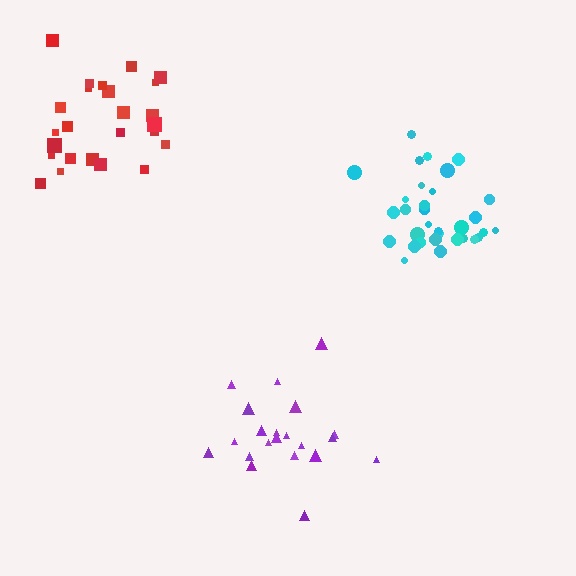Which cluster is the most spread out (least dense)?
Purple.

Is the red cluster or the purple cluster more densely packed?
Red.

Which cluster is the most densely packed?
Cyan.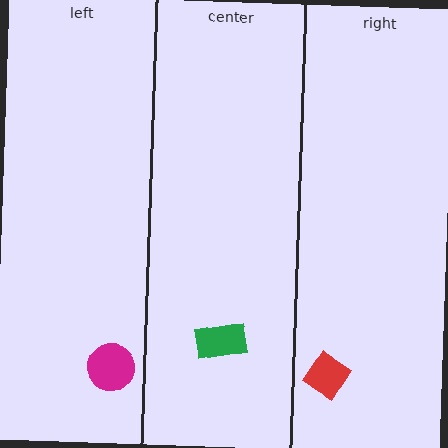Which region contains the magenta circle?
The left region.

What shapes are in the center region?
The green rectangle.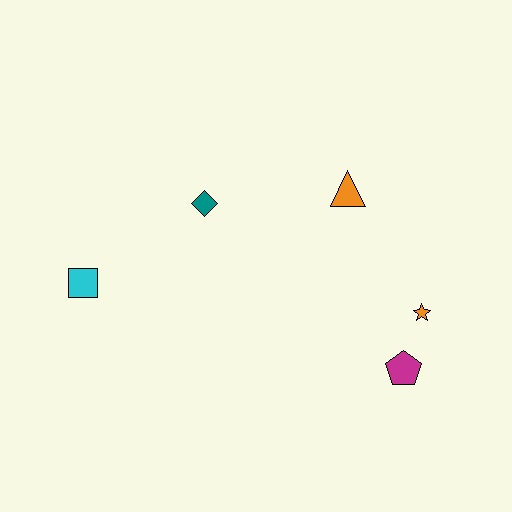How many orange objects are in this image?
There are 2 orange objects.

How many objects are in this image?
There are 5 objects.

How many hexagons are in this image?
There are no hexagons.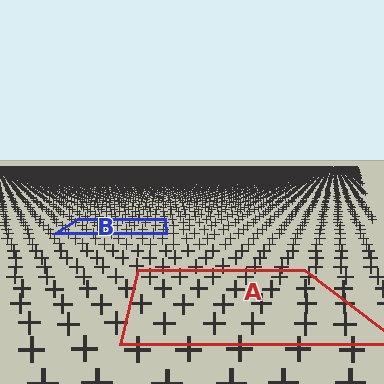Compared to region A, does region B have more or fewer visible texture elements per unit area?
Region B has more texture elements per unit area — they are packed more densely because it is farther away.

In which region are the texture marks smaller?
The texture marks are smaller in region B, because it is farther away.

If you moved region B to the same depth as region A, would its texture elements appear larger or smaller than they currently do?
They would appear larger. At a closer depth, the same texture elements are projected at a bigger on-screen size.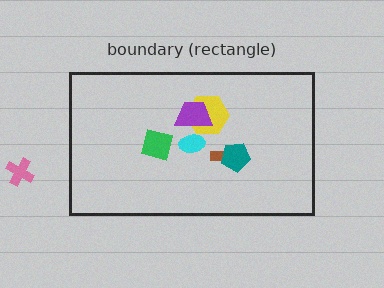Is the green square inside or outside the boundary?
Inside.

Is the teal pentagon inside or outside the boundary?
Inside.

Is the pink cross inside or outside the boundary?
Outside.